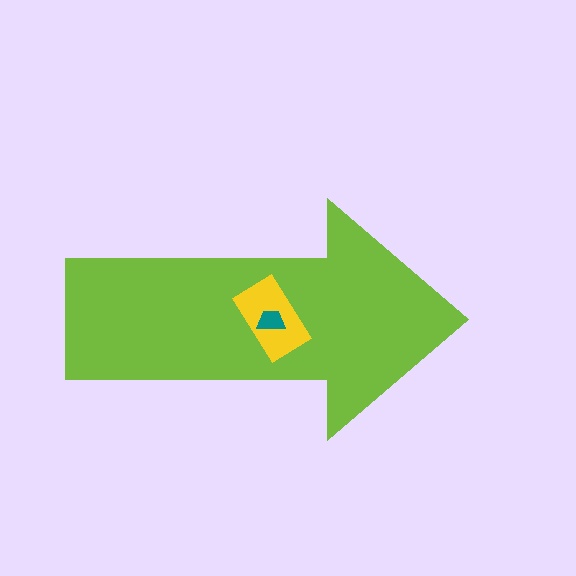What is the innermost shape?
The teal trapezoid.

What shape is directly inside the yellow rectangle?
The teal trapezoid.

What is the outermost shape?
The lime arrow.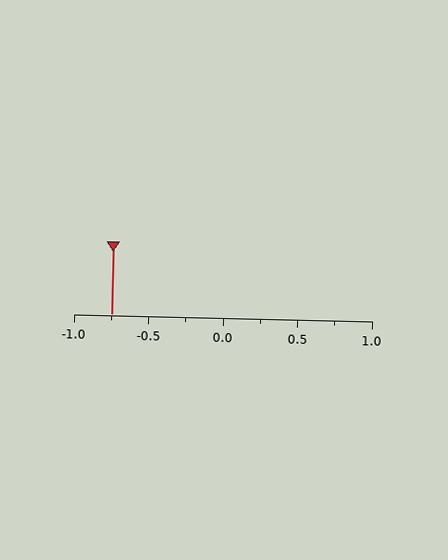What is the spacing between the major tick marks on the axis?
The major ticks are spaced 0.5 apart.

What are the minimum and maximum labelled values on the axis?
The axis runs from -1.0 to 1.0.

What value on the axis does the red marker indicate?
The marker indicates approximately -0.75.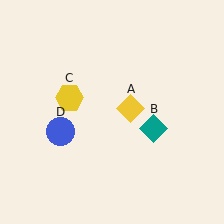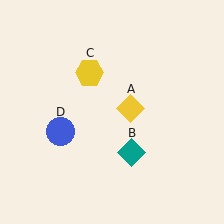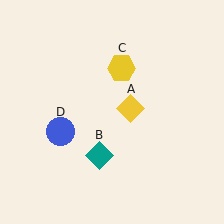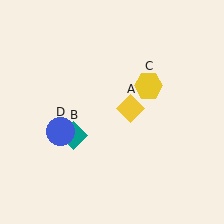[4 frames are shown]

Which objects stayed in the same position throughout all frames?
Yellow diamond (object A) and blue circle (object D) remained stationary.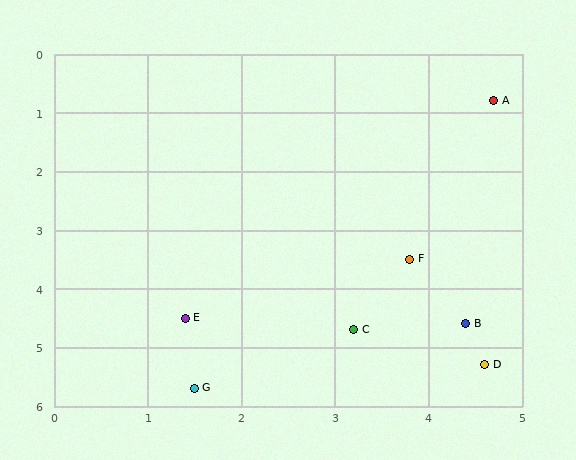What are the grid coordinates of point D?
Point D is at approximately (4.6, 5.3).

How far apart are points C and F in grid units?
Points C and F are about 1.3 grid units apart.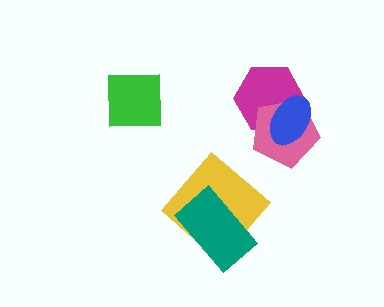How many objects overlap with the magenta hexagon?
2 objects overlap with the magenta hexagon.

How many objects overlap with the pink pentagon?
2 objects overlap with the pink pentagon.